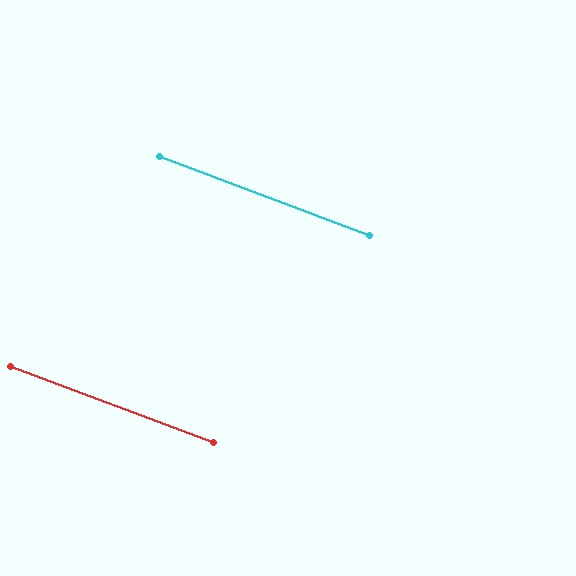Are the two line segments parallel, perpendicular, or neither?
Parallel — their directions differ by only 0.2°.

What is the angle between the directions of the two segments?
Approximately 0 degrees.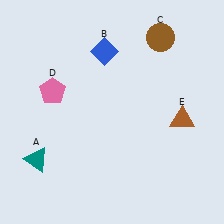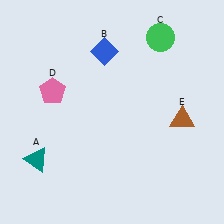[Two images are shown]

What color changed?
The circle (C) changed from brown in Image 1 to green in Image 2.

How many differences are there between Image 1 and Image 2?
There is 1 difference between the two images.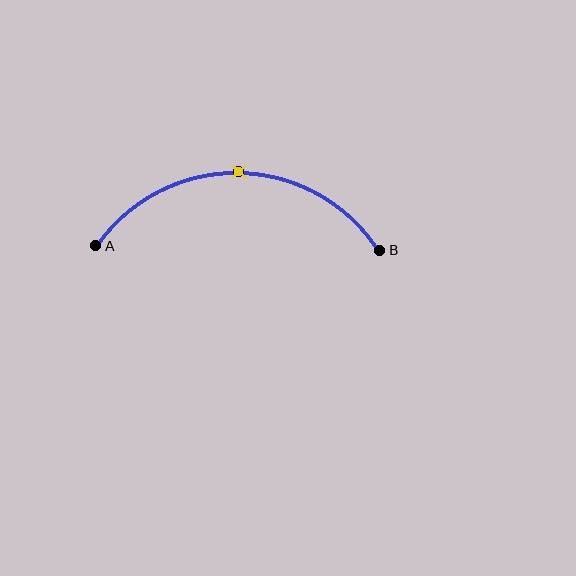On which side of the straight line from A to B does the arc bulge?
The arc bulges above the straight line connecting A and B.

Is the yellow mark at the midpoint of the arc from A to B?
Yes. The yellow mark lies on the arc at equal arc-length from both A and B — it is the arc midpoint.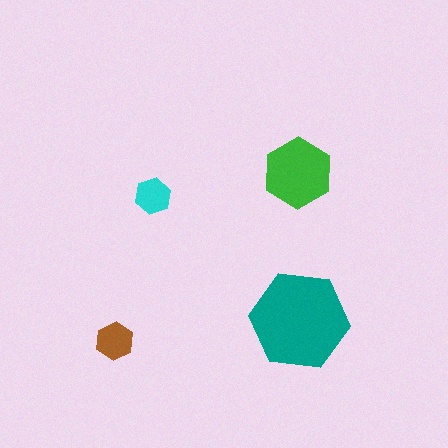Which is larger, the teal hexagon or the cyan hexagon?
The teal one.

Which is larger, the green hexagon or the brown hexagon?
The green one.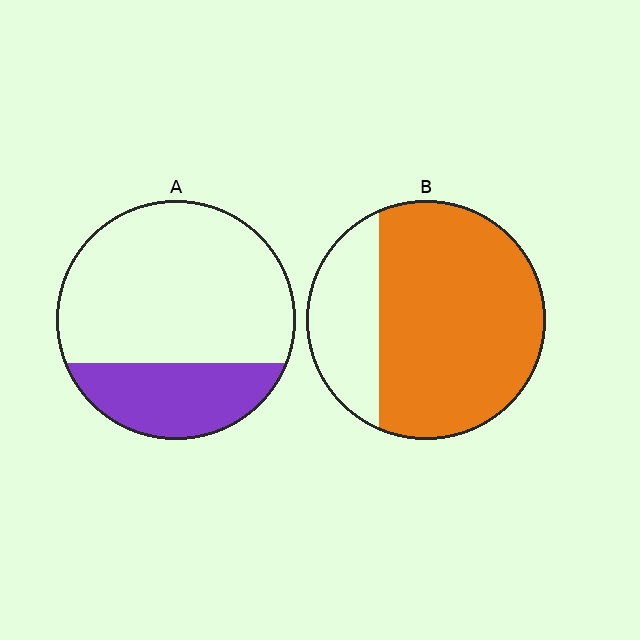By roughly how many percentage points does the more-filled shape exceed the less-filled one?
By roughly 45 percentage points (B over A).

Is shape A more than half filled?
No.